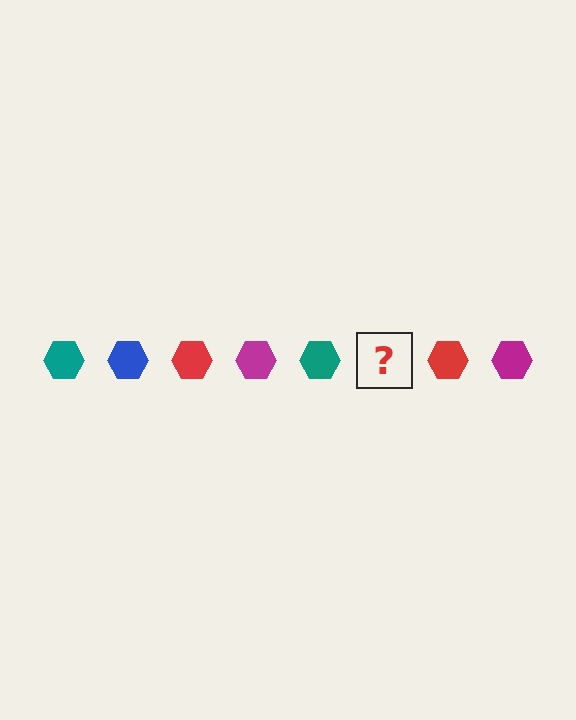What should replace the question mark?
The question mark should be replaced with a blue hexagon.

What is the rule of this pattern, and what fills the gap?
The rule is that the pattern cycles through teal, blue, red, magenta hexagons. The gap should be filled with a blue hexagon.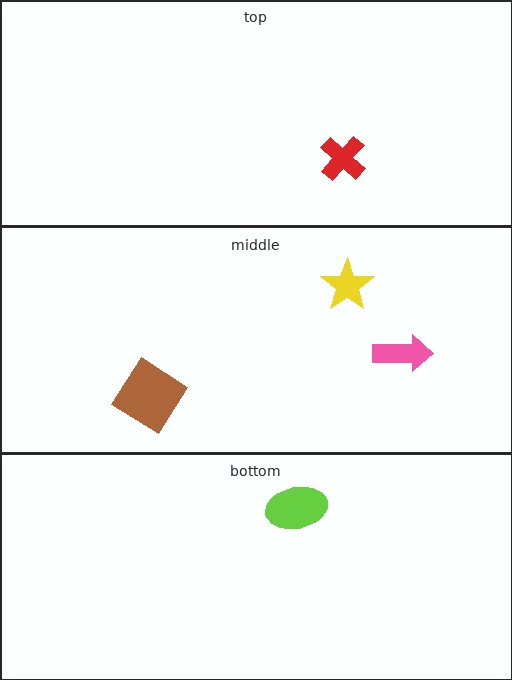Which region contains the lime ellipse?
The bottom region.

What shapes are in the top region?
The red cross.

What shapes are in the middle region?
The yellow star, the pink arrow, the brown diamond.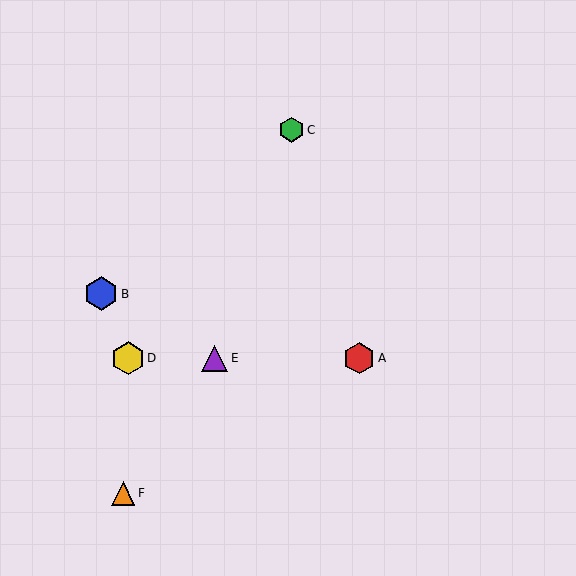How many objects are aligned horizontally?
3 objects (A, D, E) are aligned horizontally.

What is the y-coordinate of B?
Object B is at y≈294.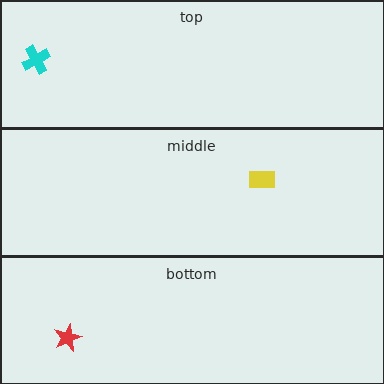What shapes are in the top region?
The cyan cross.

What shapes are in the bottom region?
The red star.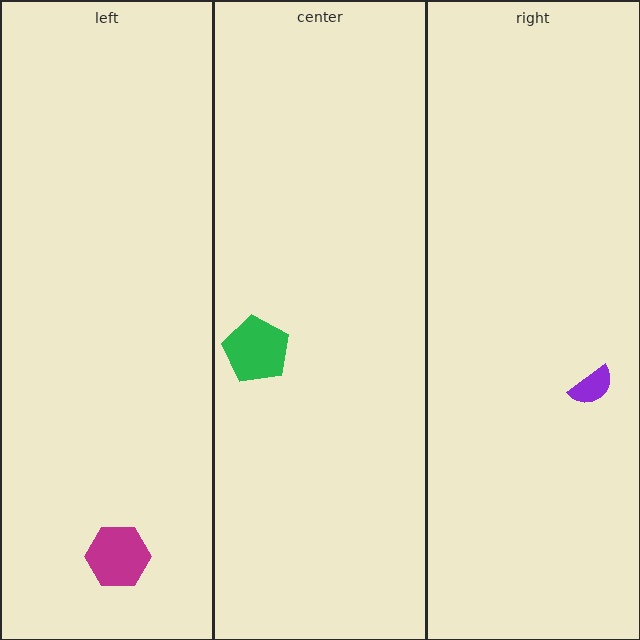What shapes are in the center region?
The green pentagon.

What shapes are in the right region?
The purple semicircle.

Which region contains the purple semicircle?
The right region.